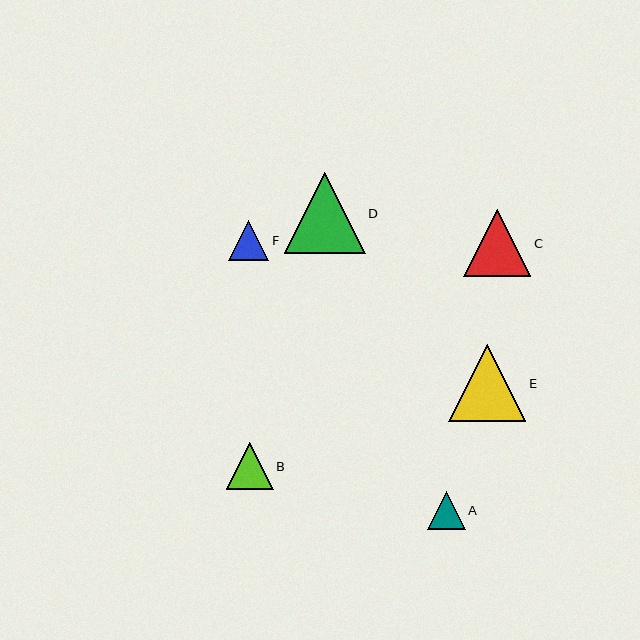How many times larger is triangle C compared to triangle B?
Triangle C is approximately 1.4 times the size of triangle B.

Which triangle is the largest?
Triangle D is the largest with a size of approximately 81 pixels.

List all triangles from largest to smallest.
From largest to smallest: D, E, C, B, F, A.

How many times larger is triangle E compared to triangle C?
Triangle E is approximately 1.1 times the size of triangle C.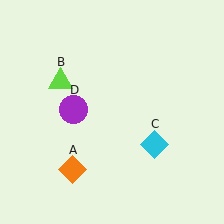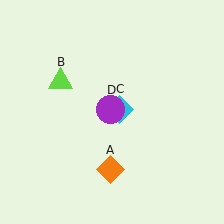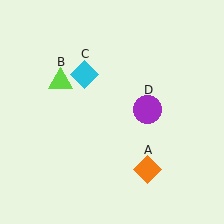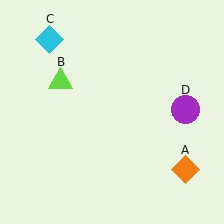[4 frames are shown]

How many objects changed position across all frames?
3 objects changed position: orange diamond (object A), cyan diamond (object C), purple circle (object D).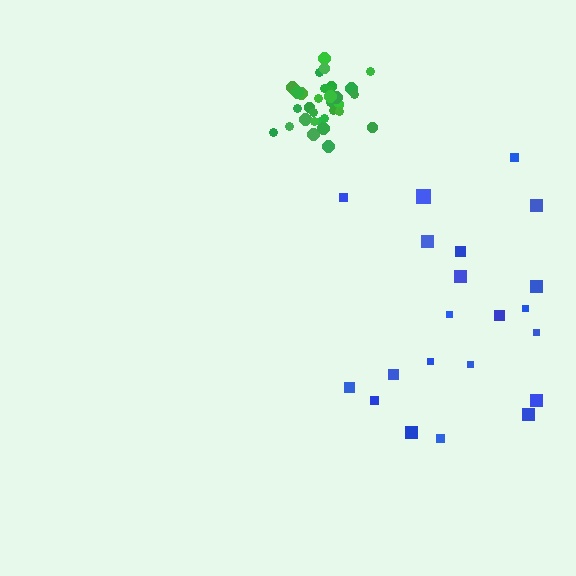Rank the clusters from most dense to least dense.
green, blue.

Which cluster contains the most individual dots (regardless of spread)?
Green (32).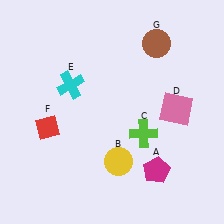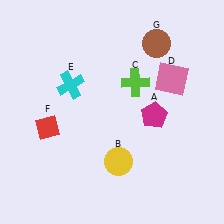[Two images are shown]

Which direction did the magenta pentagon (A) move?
The magenta pentagon (A) moved up.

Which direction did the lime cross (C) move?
The lime cross (C) moved up.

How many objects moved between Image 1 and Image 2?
3 objects moved between the two images.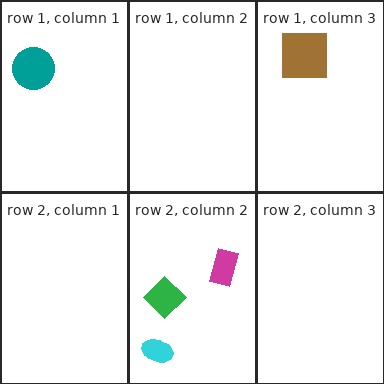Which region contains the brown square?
The row 1, column 3 region.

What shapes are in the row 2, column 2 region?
The green diamond, the magenta rectangle, the cyan ellipse.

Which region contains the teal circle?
The row 1, column 1 region.